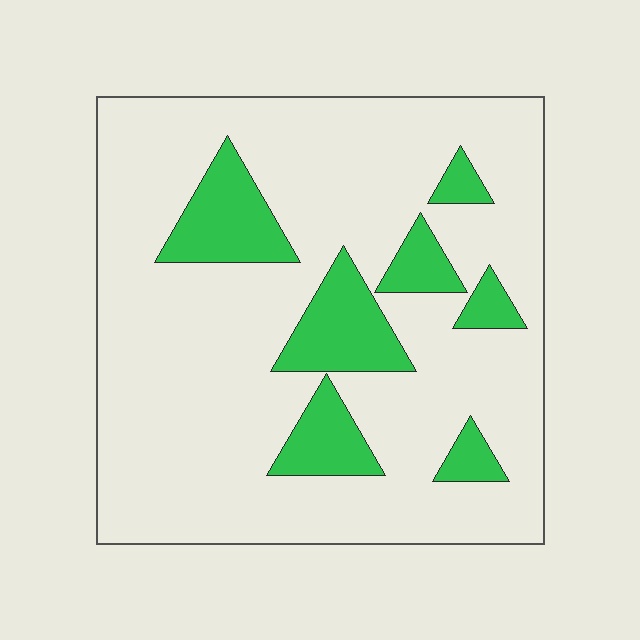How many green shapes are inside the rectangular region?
7.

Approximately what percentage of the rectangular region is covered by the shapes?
Approximately 20%.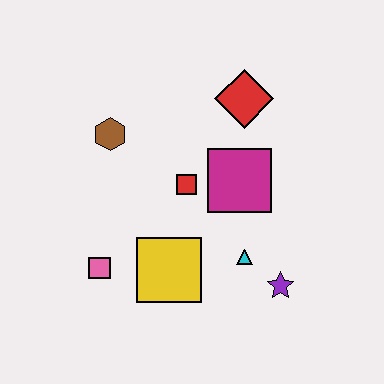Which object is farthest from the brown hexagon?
The purple star is farthest from the brown hexagon.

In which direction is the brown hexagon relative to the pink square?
The brown hexagon is above the pink square.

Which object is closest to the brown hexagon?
The red square is closest to the brown hexagon.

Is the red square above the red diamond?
No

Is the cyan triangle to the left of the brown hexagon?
No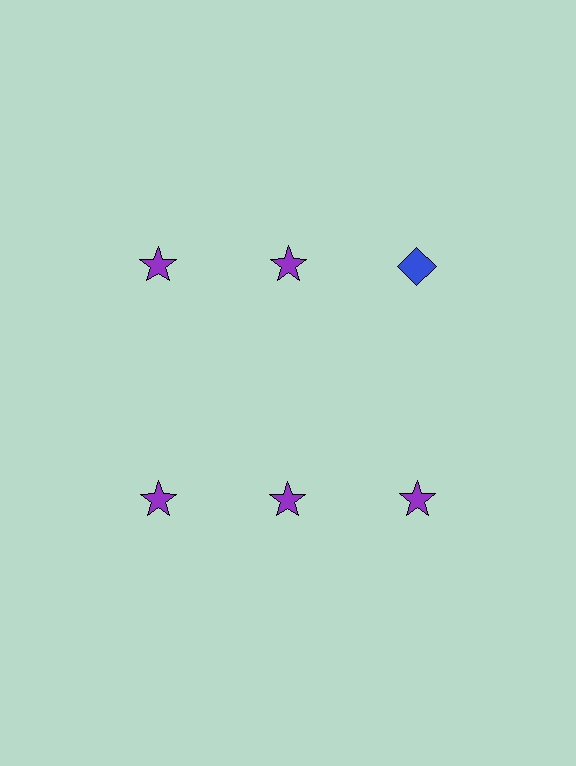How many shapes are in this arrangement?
There are 6 shapes arranged in a grid pattern.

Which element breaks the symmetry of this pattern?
The blue diamond in the top row, center column breaks the symmetry. All other shapes are purple stars.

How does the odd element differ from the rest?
It differs in both color (blue instead of purple) and shape (diamond instead of star).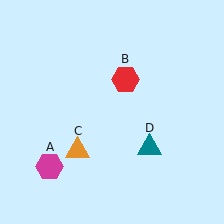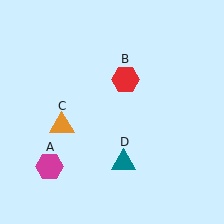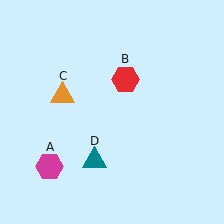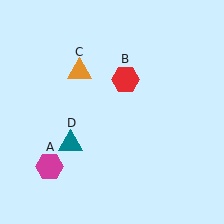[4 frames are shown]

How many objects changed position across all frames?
2 objects changed position: orange triangle (object C), teal triangle (object D).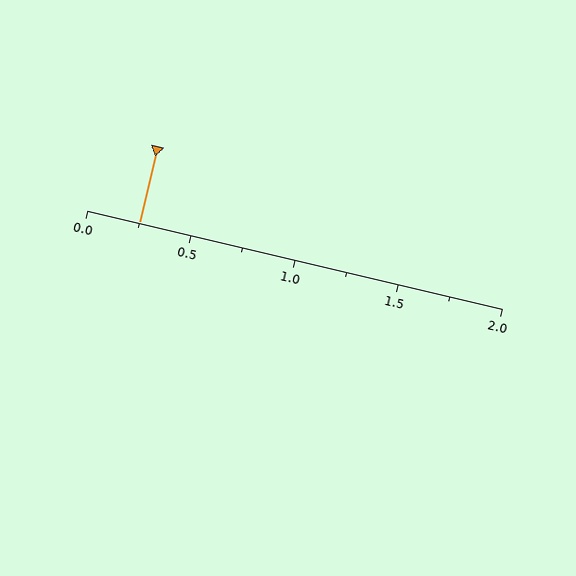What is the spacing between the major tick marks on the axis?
The major ticks are spaced 0.5 apart.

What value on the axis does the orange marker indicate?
The marker indicates approximately 0.25.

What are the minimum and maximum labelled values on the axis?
The axis runs from 0.0 to 2.0.